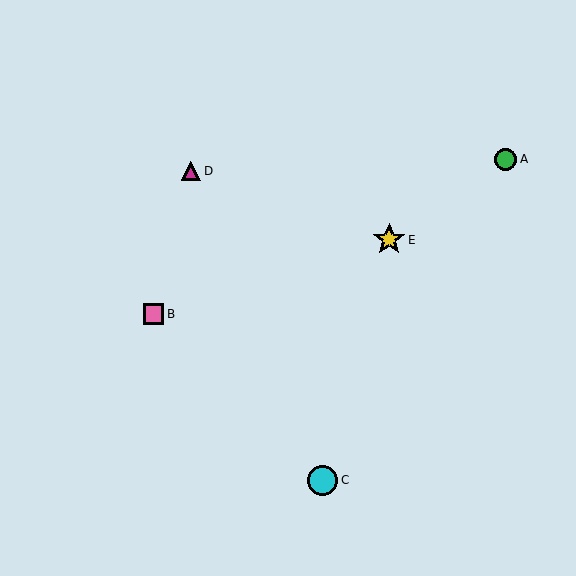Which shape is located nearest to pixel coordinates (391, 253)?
The yellow star (labeled E) at (389, 240) is nearest to that location.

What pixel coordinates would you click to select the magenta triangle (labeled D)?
Click at (191, 171) to select the magenta triangle D.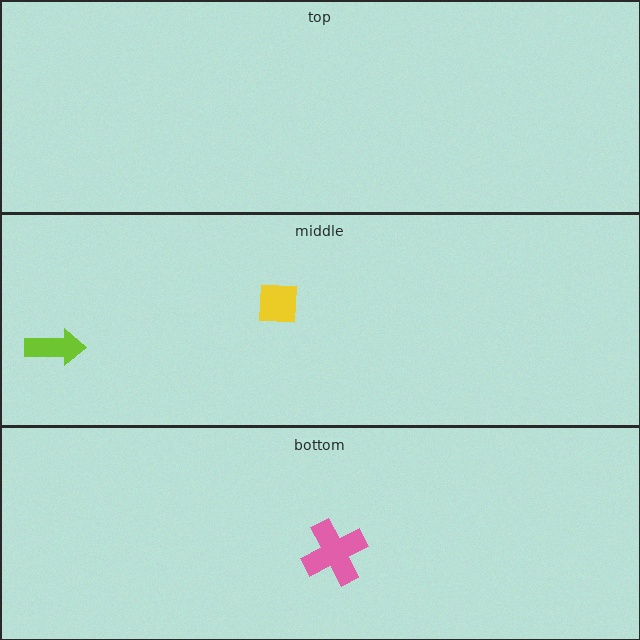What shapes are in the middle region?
The lime arrow, the yellow square.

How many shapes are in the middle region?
2.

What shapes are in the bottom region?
The pink cross.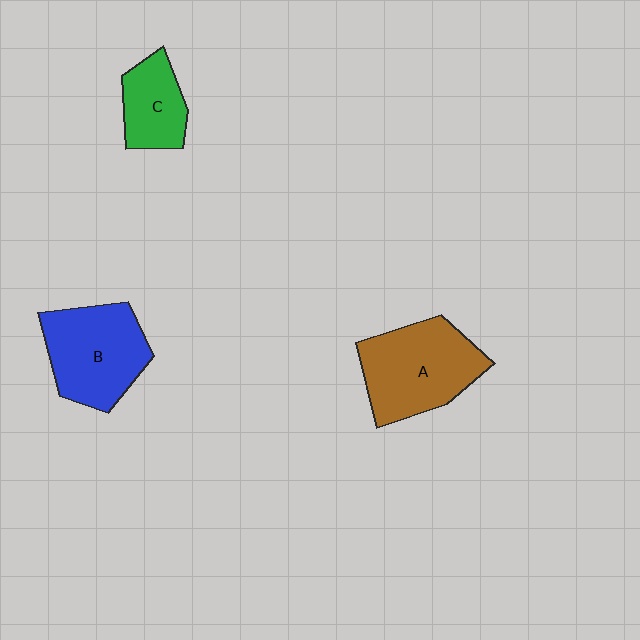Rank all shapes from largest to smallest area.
From largest to smallest: A (brown), B (blue), C (green).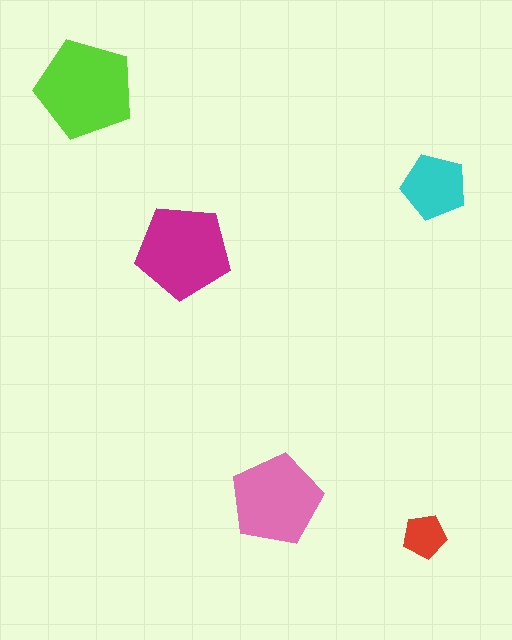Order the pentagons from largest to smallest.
the lime one, the magenta one, the pink one, the cyan one, the red one.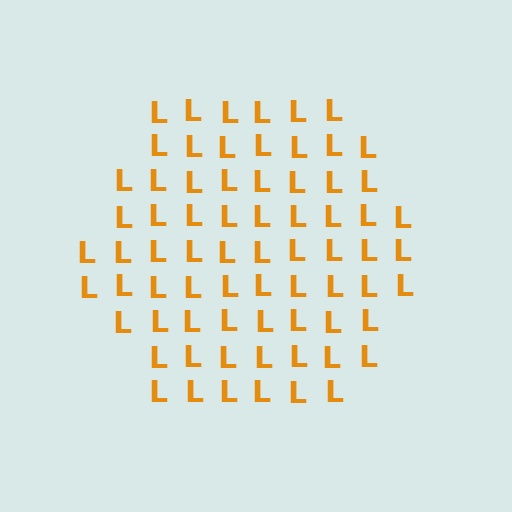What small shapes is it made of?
It is made of small letter L's.